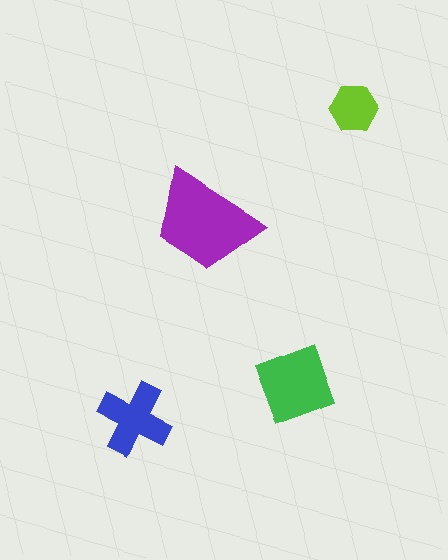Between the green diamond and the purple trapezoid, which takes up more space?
The purple trapezoid.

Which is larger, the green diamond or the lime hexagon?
The green diamond.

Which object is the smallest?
The lime hexagon.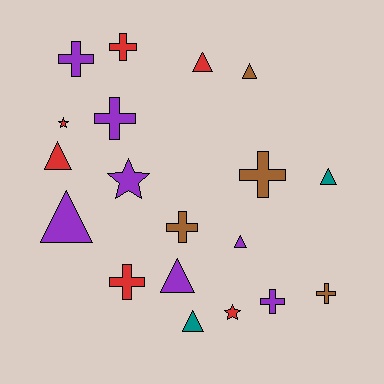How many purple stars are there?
There is 1 purple star.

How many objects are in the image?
There are 19 objects.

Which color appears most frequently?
Purple, with 7 objects.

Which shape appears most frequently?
Cross, with 8 objects.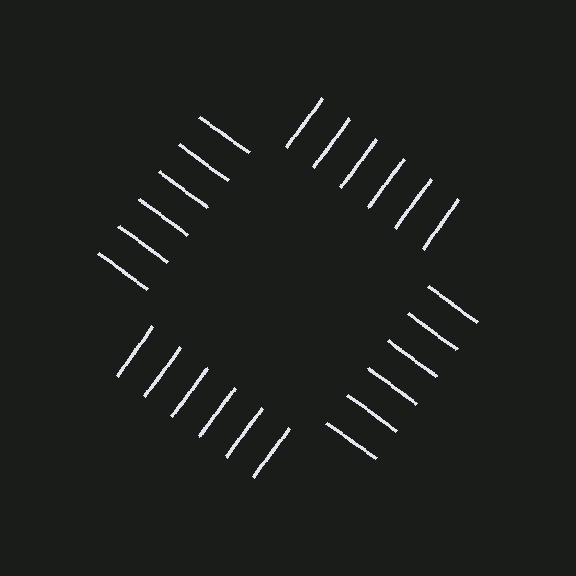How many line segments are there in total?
24 — 6 along each of the 4 edges.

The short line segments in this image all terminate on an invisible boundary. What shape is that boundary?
An illusory square — the line segments terminate on its edges but no continuous stroke is drawn.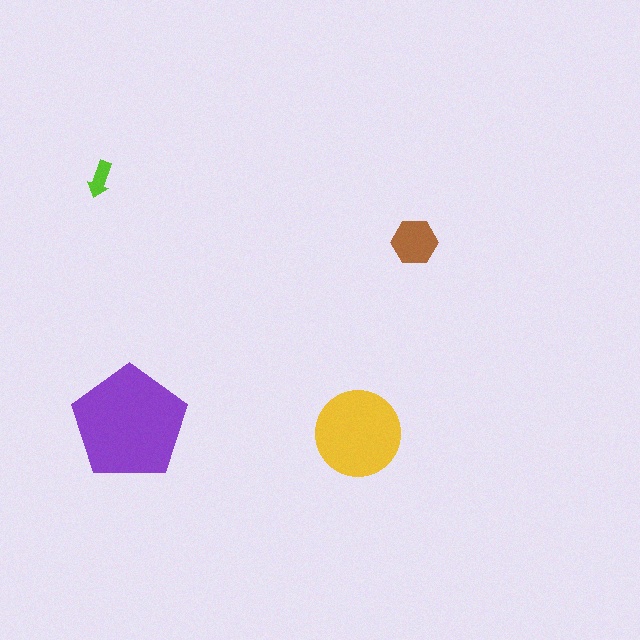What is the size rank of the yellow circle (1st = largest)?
2nd.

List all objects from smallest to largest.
The lime arrow, the brown hexagon, the yellow circle, the purple pentagon.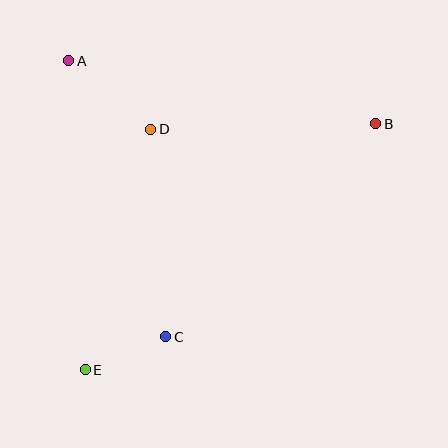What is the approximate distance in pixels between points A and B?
The distance between A and B is approximately 313 pixels.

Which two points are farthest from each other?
Points B and E are farthest from each other.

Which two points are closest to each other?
Points C and E are closest to each other.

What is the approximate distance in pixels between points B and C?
The distance between B and C is approximately 299 pixels.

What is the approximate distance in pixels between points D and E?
The distance between D and E is approximately 249 pixels.